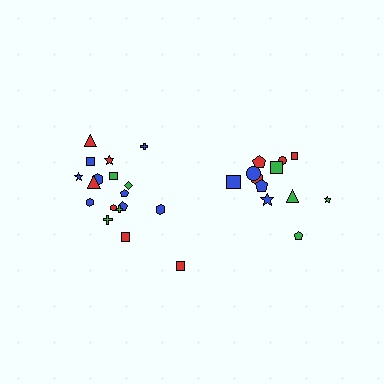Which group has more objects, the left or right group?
The left group.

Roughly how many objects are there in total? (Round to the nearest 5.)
Roughly 30 objects in total.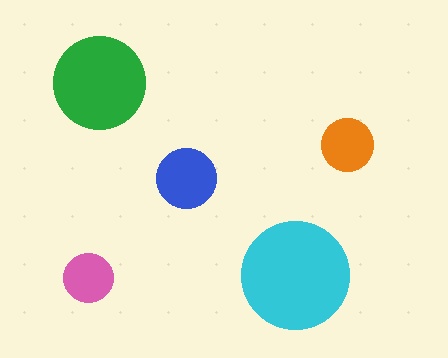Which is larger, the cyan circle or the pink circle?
The cyan one.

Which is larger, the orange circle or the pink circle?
The orange one.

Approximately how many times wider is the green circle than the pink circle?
About 2 times wider.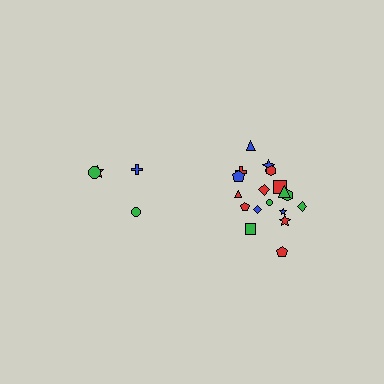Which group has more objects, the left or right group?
The right group.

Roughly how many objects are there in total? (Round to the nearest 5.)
Roughly 20 objects in total.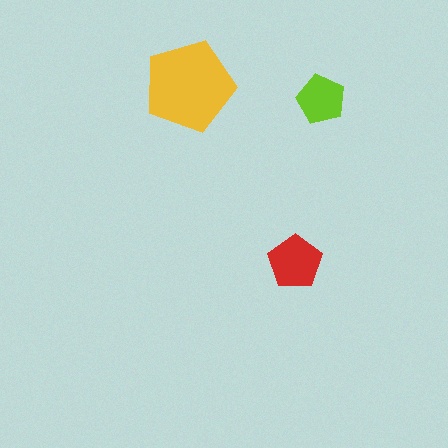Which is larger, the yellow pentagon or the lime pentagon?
The yellow one.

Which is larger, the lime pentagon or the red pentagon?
The red one.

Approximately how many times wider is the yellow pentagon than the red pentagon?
About 1.5 times wider.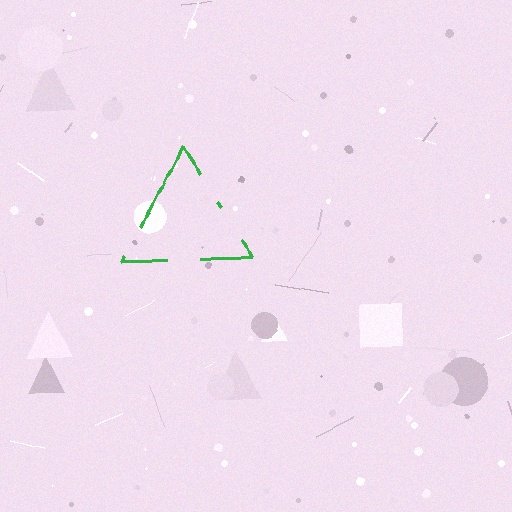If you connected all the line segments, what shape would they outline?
They would outline a triangle.